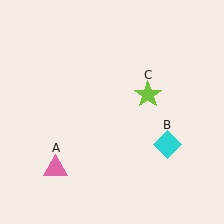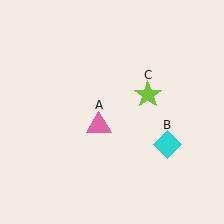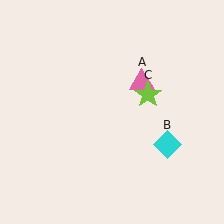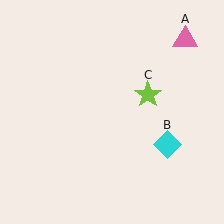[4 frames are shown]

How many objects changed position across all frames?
1 object changed position: pink triangle (object A).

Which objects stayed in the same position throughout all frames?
Cyan diamond (object B) and lime star (object C) remained stationary.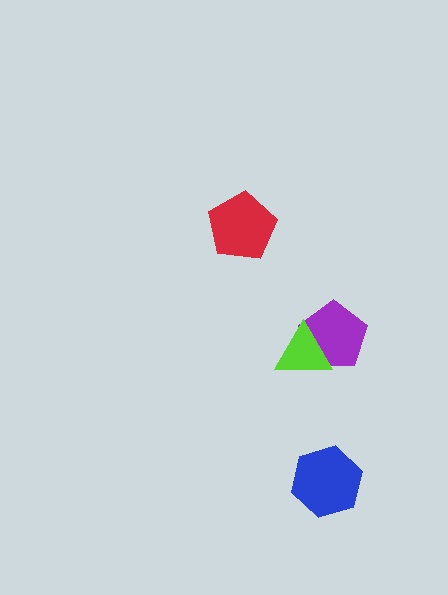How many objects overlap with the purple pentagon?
1 object overlaps with the purple pentagon.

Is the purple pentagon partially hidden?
Yes, it is partially covered by another shape.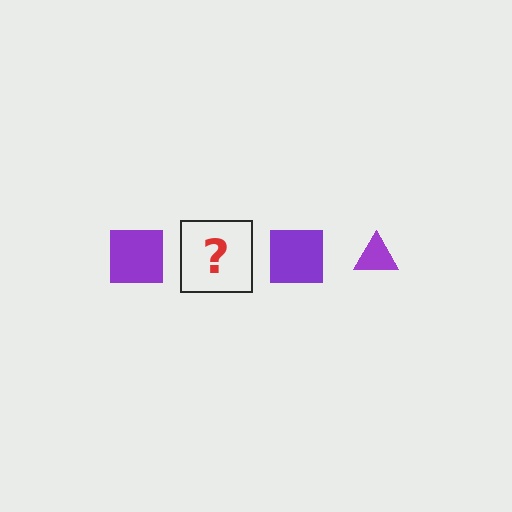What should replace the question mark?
The question mark should be replaced with a purple triangle.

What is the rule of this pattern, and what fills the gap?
The rule is that the pattern cycles through square, triangle shapes in purple. The gap should be filled with a purple triangle.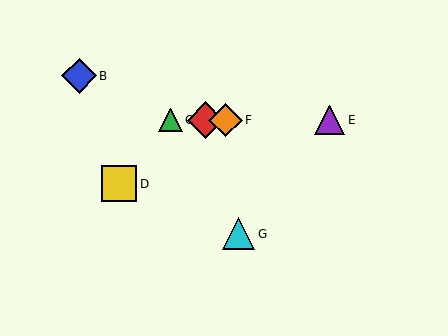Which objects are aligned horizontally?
Objects A, C, E, F are aligned horizontally.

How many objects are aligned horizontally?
4 objects (A, C, E, F) are aligned horizontally.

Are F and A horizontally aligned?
Yes, both are at y≈120.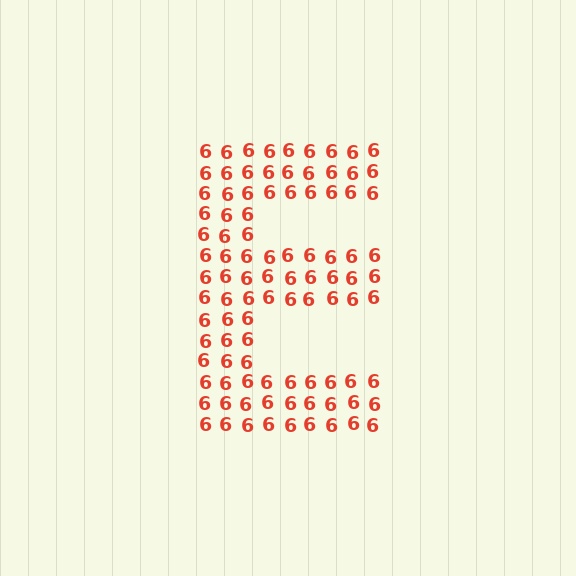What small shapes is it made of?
It is made of small digit 6's.